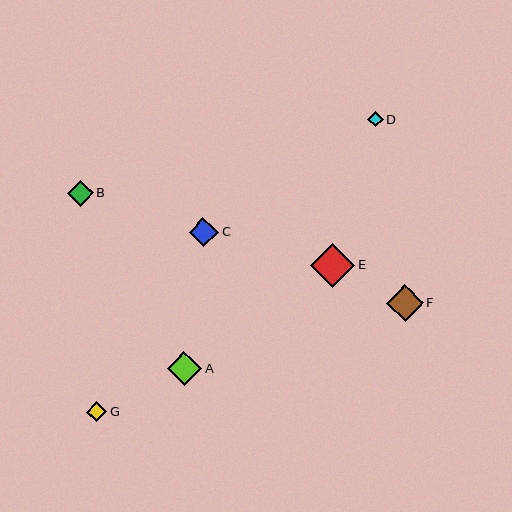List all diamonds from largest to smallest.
From largest to smallest: E, F, A, C, B, G, D.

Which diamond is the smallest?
Diamond D is the smallest with a size of approximately 15 pixels.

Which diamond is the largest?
Diamond E is the largest with a size of approximately 44 pixels.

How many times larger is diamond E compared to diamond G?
Diamond E is approximately 2.2 times the size of diamond G.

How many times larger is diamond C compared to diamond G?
Diamond C is approximately 1.5 times the size of diamond G.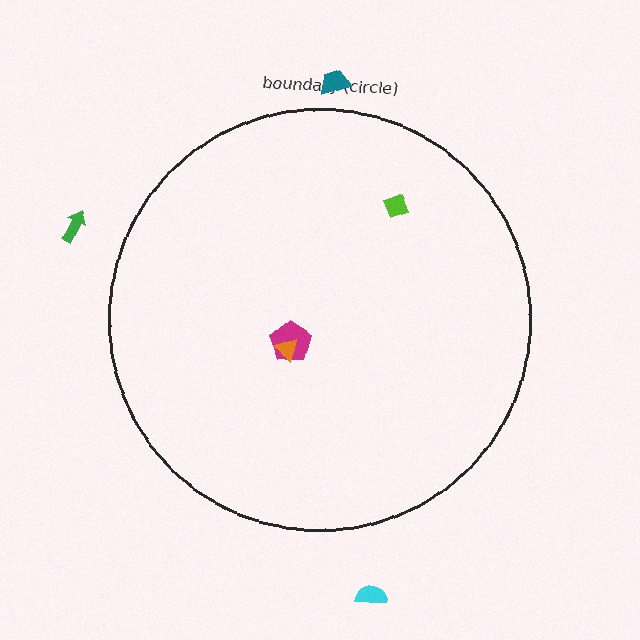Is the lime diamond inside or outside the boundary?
Inside.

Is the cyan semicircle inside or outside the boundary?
Outside.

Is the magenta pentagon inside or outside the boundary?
Inside.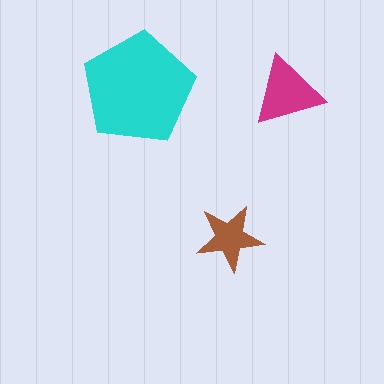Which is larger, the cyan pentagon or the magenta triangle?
The cyan pentagon.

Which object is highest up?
The cyan pentagon is topmost.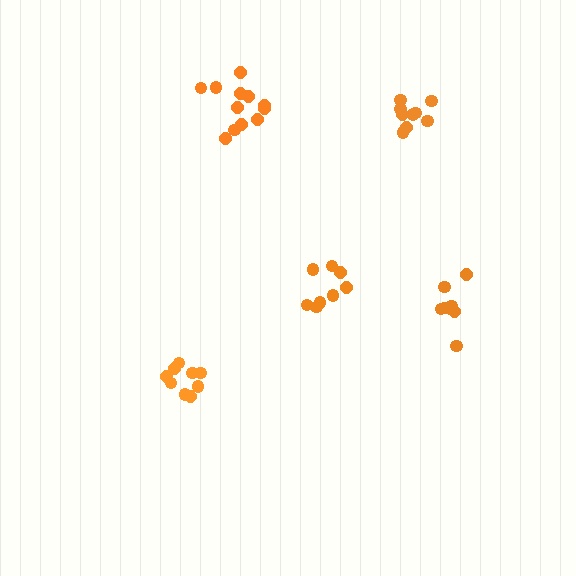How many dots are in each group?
Group 1: 9 dots, Group 2: 8 dots, Group 3: 8 dots, Group 4: 12 dots, Group 5: 9 dots (46 total).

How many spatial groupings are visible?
There are 5 spatial groupings.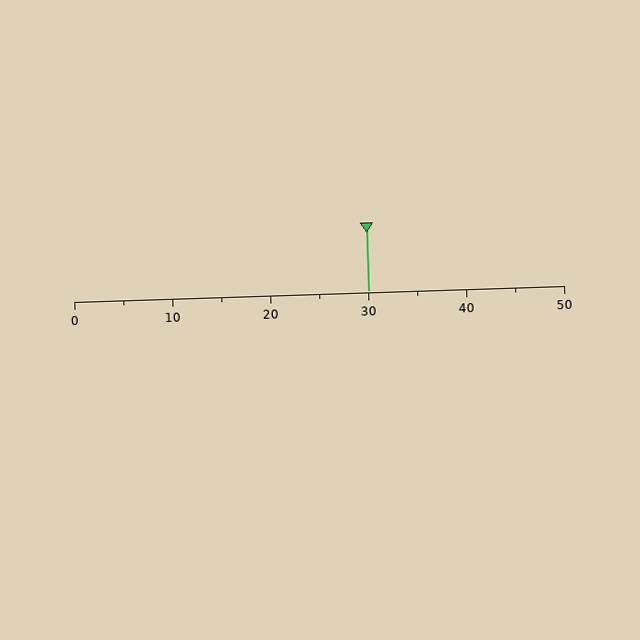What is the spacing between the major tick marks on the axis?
The major ticks are spaced 10 apart.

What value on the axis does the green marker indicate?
The marker indicates approximately 30.